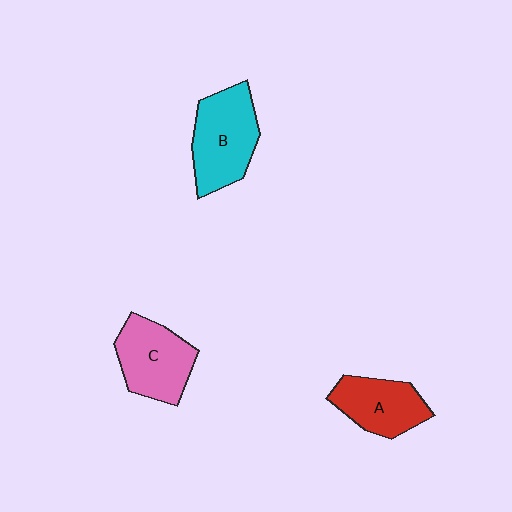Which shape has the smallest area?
Shape A (red).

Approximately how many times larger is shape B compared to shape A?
Approximately 1.3 times.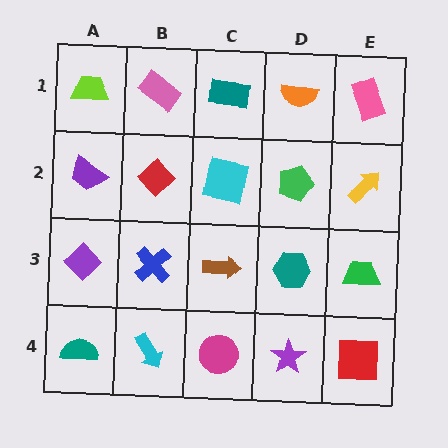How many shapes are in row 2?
5 shapes.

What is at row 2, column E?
A yellow arrow.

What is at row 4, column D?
A purple star.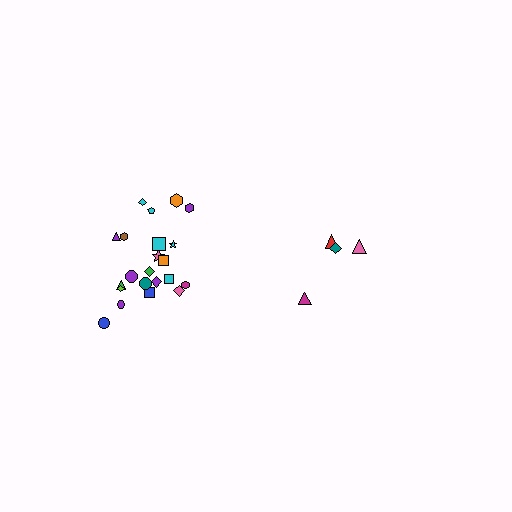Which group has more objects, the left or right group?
The left group.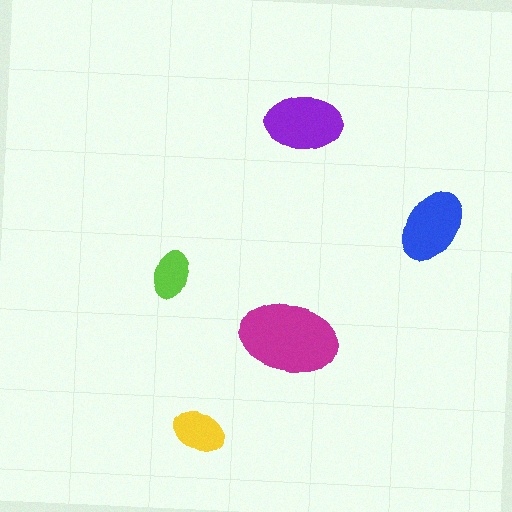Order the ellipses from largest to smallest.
the magenta one, the purple one, the blue one, the yellow one, the lime one.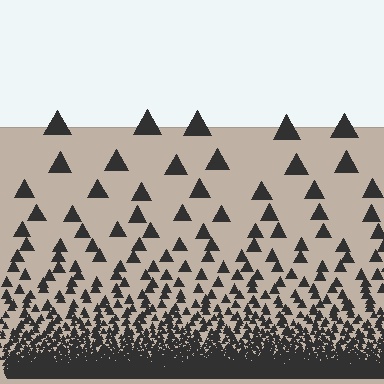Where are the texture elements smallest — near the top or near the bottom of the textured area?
Near the bottom.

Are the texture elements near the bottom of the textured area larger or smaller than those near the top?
Smaller. The gradient is inverted — elements near the bottom are smaller and denser.